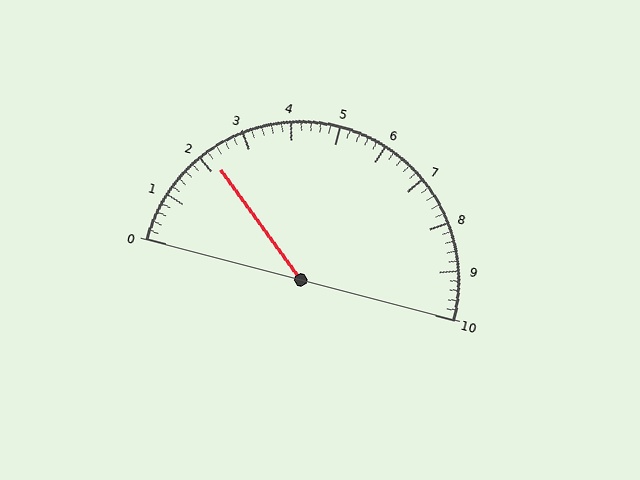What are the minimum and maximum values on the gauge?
The gauge ranges from 0 to 10.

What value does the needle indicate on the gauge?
The needle indicates approximately 2.2.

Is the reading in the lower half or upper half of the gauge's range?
The reading is in the lower half of the range (0 to 10).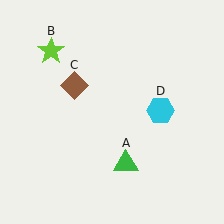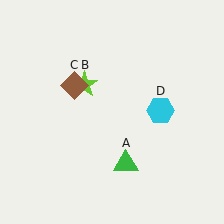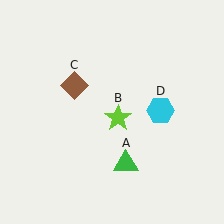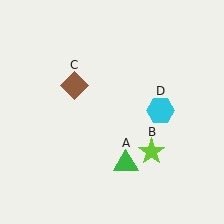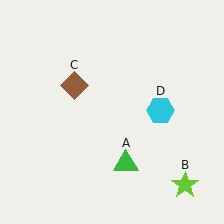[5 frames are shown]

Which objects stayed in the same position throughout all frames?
Green triangle (object A) and brown diamond (object C) and cyan hexagon (object D) remained stationary.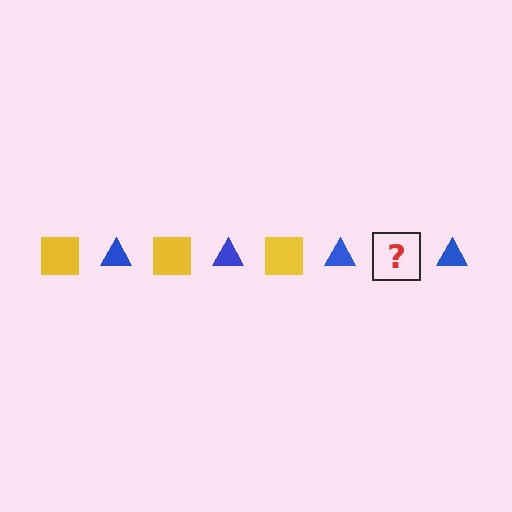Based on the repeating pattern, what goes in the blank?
The blank should be a yellow square.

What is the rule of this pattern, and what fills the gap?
The rule is that the pattern alternates between yellow square and blue triangle. The gap should be filled with a yellow square.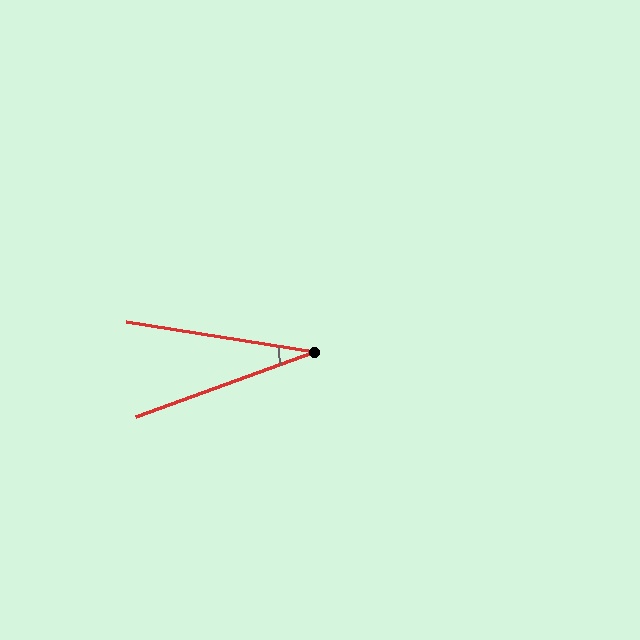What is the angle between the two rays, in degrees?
Approximately 29 degrees.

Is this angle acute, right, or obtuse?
It is acute.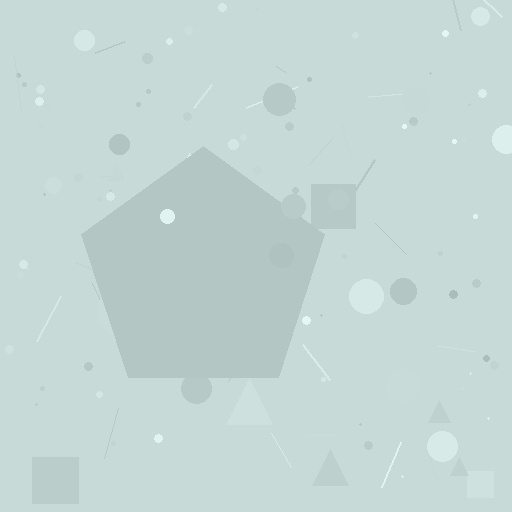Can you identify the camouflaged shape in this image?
The camouflaged shape is a pentagon.